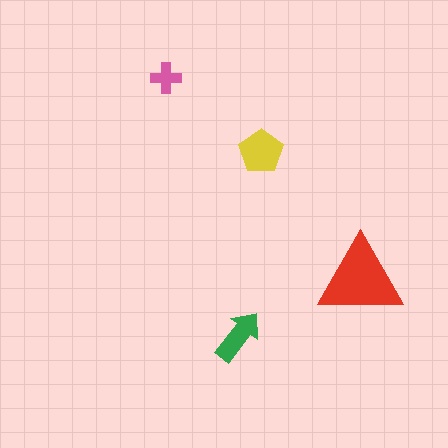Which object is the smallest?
The pink cross.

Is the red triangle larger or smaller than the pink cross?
Larger.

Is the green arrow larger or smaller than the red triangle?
Smaller.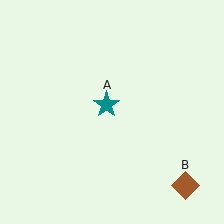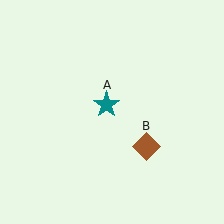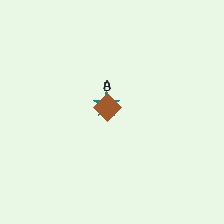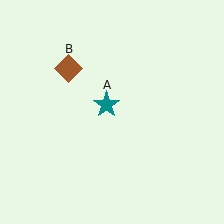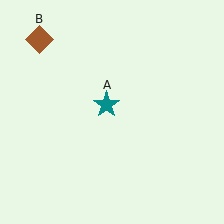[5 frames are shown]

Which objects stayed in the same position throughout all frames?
Teal star (object A) remained stationary.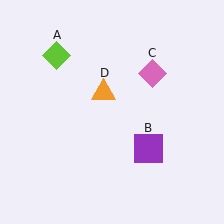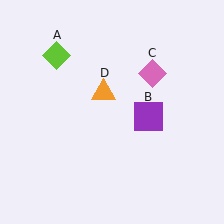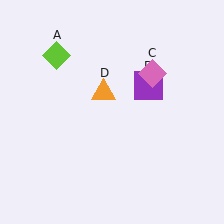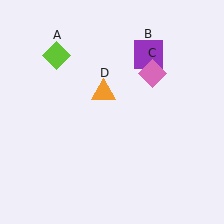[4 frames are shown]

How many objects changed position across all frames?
1 object changed position: purple square (object B).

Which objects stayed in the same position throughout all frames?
Lime diamond (object A) and pink diamond (object C) and orange triangle (object D) remained stationary.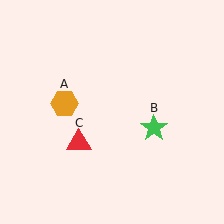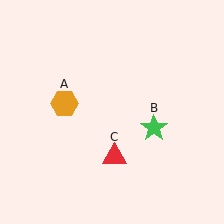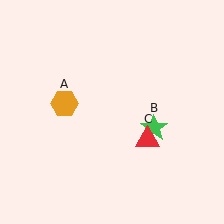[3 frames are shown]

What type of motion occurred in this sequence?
The red triangle (object C) rotated counterclockwise around the center of the scene.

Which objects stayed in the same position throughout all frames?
Orange hexagon (object A) and green star (object B) remained stationary.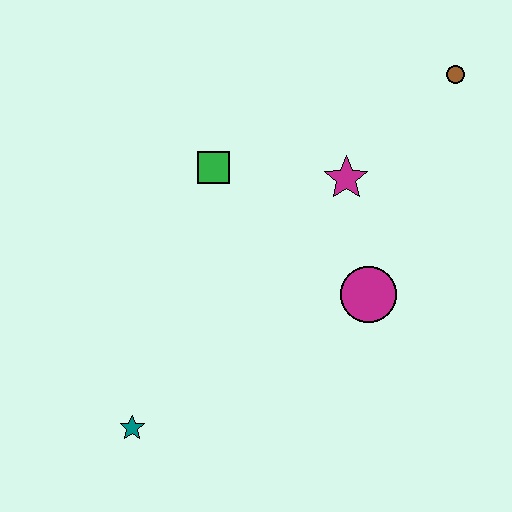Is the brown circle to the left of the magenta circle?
No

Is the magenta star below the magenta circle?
No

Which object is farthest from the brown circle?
The teal star is farthest from the brown circle.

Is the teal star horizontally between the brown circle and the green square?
No